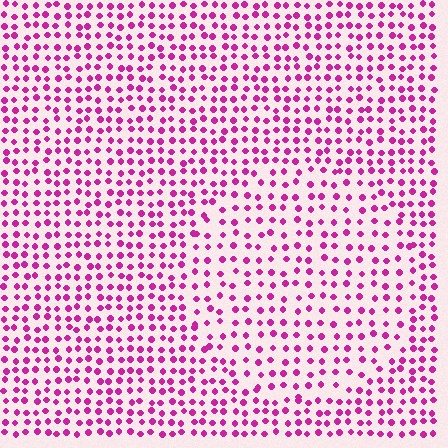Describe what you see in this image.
The image contains small magenta elements arranged at two different densities. A circle-shaped region is visible where the elements are less densely packed than the surrounding area.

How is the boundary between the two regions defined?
The boundary is defined by a change in element density (approximately 1.5x ratio). All elements are the same color, size, and shape.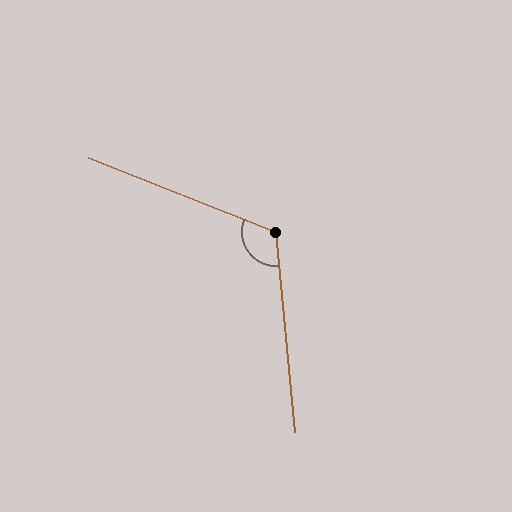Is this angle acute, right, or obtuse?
It is obtuse.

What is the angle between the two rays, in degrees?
Approximately 117 degrees.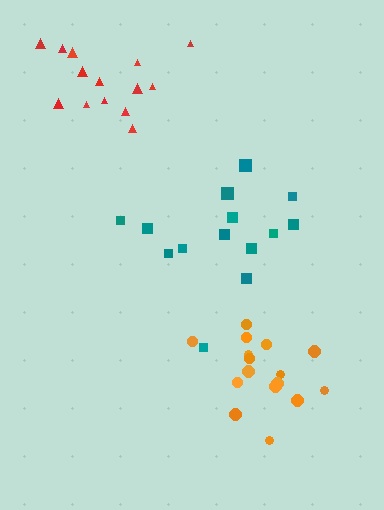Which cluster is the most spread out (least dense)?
Teal.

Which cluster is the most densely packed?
Orange.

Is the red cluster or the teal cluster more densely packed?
Red.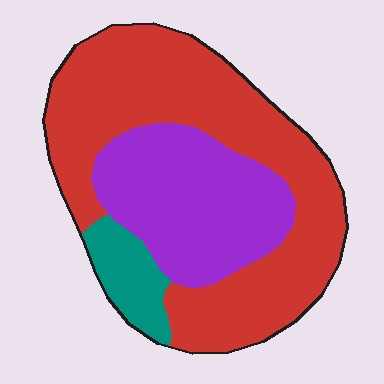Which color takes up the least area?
Teal, at roughly 10%.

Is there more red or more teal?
Red.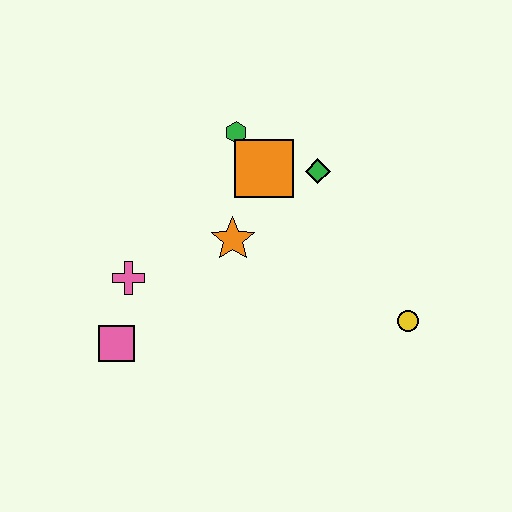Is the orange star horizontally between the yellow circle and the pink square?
Yes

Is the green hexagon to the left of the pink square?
No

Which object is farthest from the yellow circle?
The pink square is farthest from the yellow circle.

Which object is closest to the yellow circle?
The green diamond is closest to the yellow circle.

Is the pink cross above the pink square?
Yes